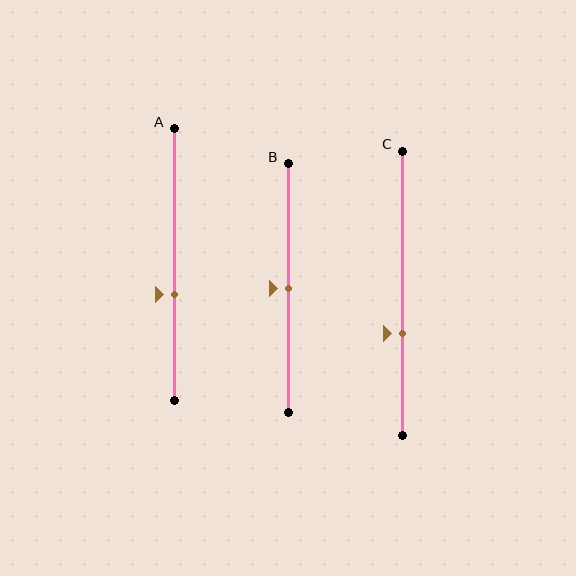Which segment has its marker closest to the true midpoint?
Segment B has its marker closest to the true midpoint.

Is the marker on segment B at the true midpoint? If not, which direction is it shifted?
Yes, the marker on segment B is at the true midpoint.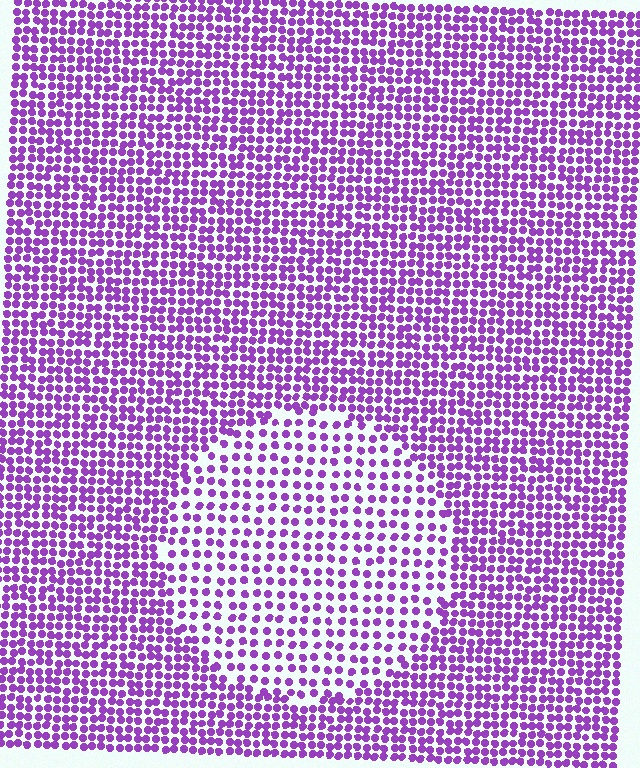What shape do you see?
I see a circle.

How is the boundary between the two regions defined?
The boundary is defined by a change in element density (approximately 1.8x ratio). All elements are the same color, size, and shape.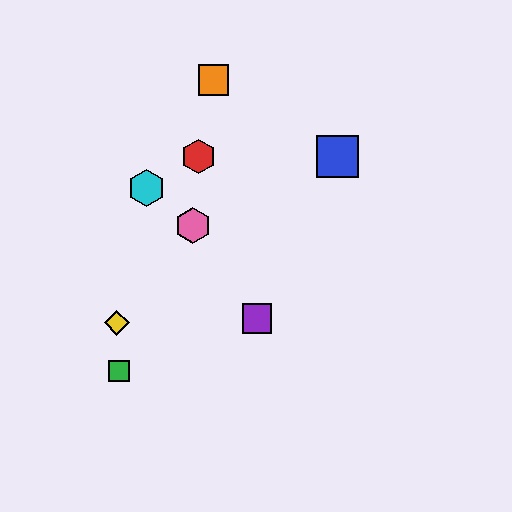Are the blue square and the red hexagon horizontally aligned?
Yes, both are at y≈157.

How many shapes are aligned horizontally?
2 shapes (the red hexagon, the blue square) are aligned horizontally.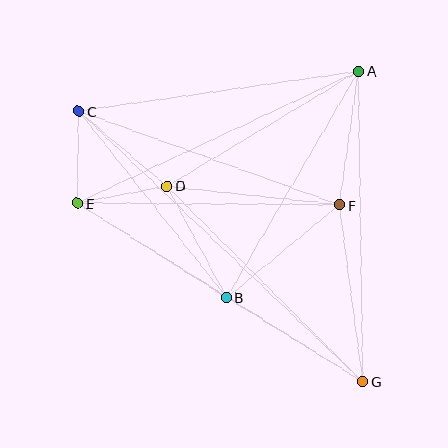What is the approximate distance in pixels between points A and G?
The distance between A and G is approximately 311 pixels.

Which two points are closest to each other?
Points D and E are closest to each other.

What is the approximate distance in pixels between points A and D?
The distance between A and D is approximately 223 pixels.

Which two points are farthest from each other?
Points C and G are farthest from each other.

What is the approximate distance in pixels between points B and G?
The distance between B and G is approximately 160 pixels.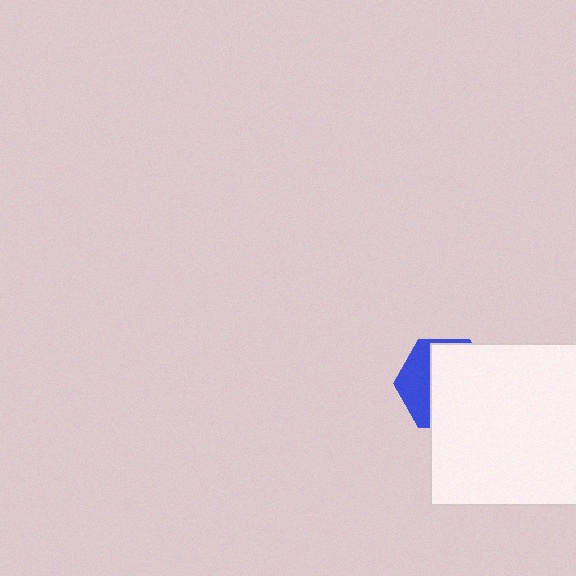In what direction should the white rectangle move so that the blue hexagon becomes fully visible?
The white rectangle should move right. That is the shortest direction to clear the overlap and leave the blue hexagon fully visible.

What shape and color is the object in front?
The object in front is a white rectangle.